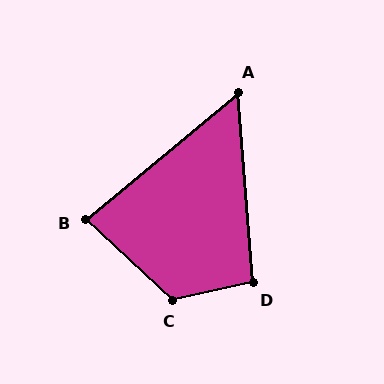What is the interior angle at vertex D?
Approximately 98 degrees (obtuse).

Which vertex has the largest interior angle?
C, at approximately 125 degrees.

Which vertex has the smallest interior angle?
A, at approximately 55 degrees.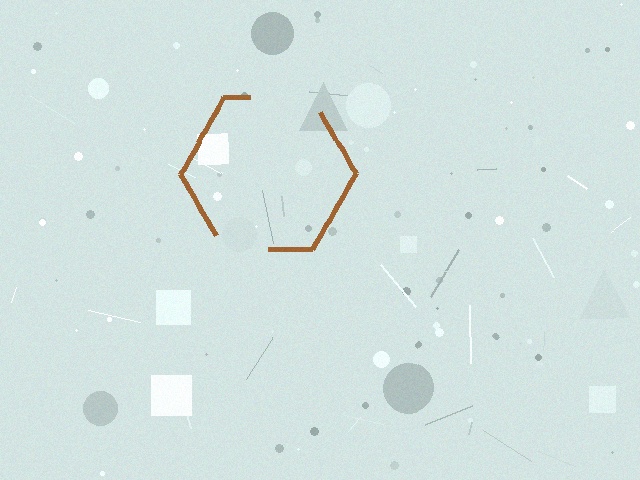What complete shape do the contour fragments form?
The contour fragments form a hexagon.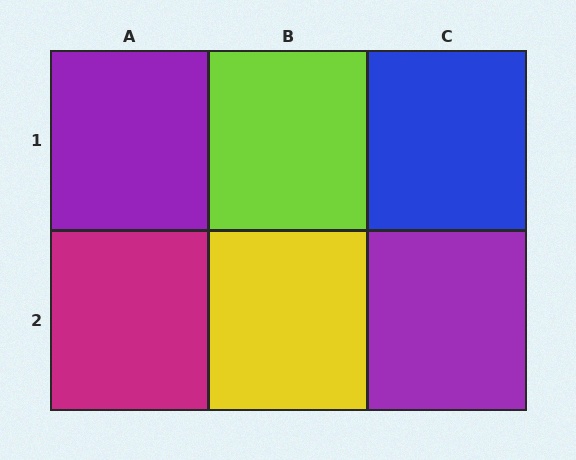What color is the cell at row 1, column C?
Blue.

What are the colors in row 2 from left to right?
Magenta, yellow, purple.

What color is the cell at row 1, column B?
Lime.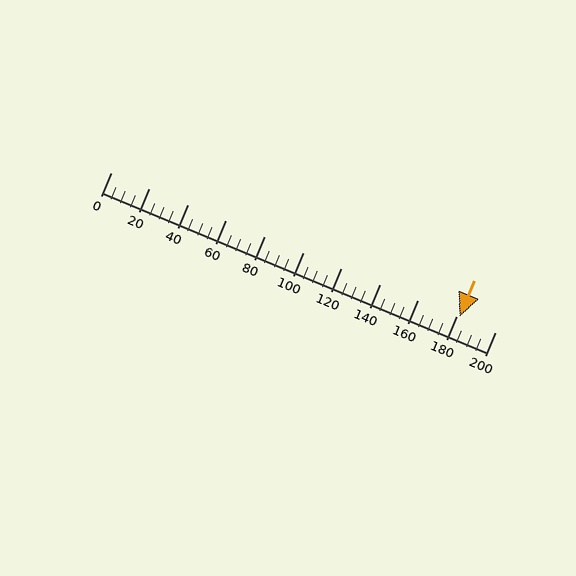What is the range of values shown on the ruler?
The ruler shows values from 0 to 200.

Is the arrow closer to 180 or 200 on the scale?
The arrow is closer to 180.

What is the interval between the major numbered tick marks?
The major tick marks are spaced 20 units apart.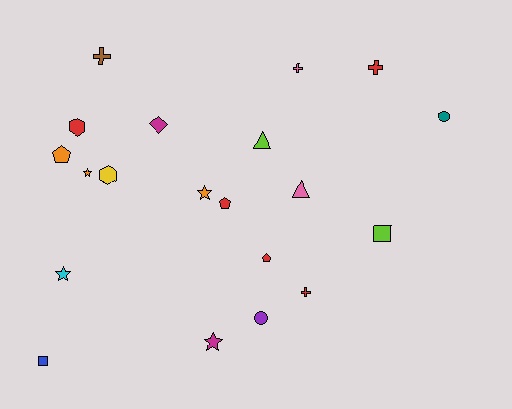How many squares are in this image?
There are 2 squares.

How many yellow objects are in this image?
There is 1 yellow object.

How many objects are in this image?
There are 20 objects.